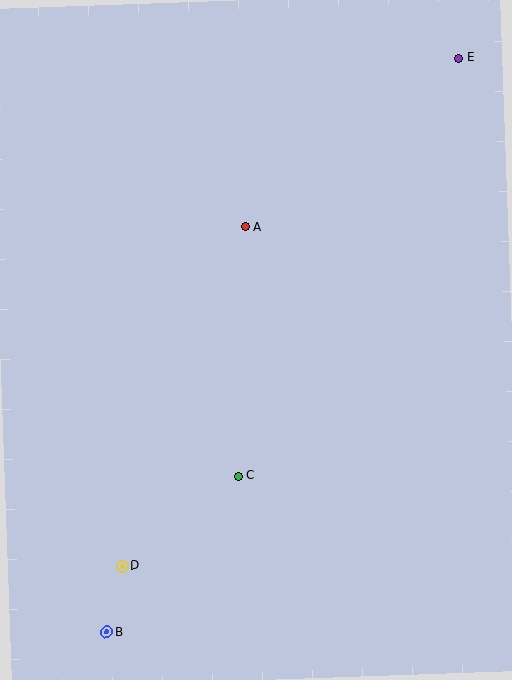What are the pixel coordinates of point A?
Point A is at (245, 227).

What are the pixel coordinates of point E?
Point E is at (459, 58).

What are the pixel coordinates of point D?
Point D is at (122, 566).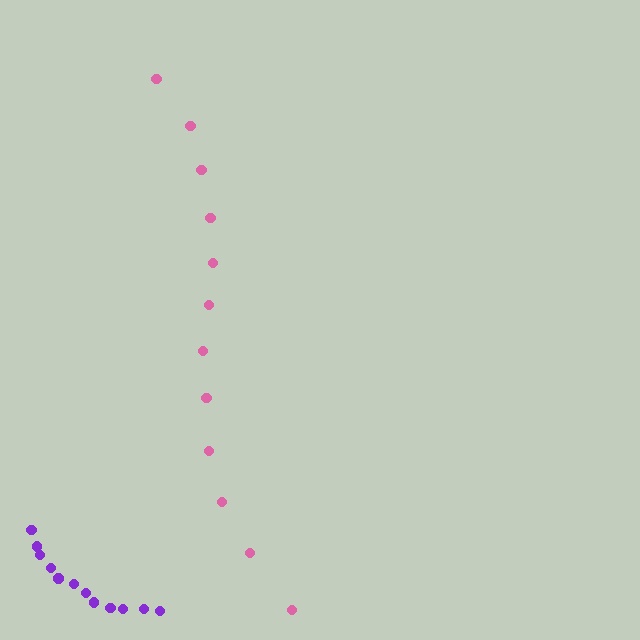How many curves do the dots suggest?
There are 2 distinct paths.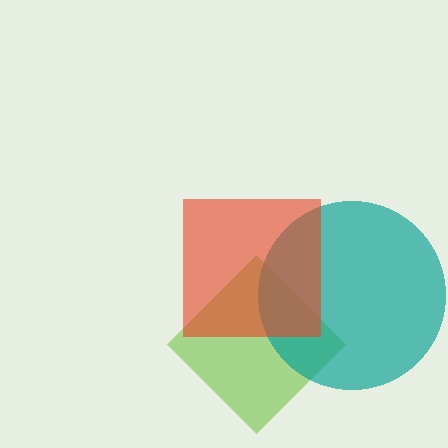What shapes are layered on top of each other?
The layered shapes are: a lime diamond, a teal circle, a red square.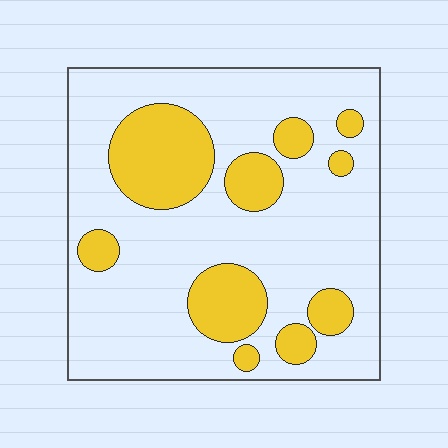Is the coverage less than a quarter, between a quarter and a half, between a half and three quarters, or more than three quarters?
Less than a quarter.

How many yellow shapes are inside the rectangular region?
10.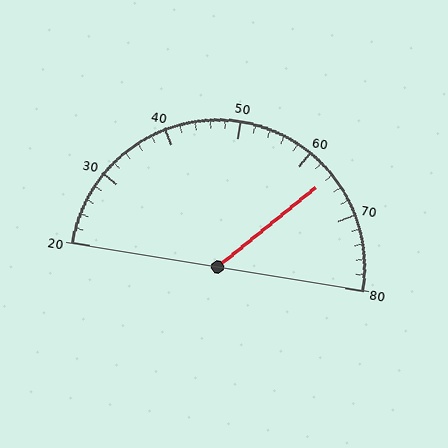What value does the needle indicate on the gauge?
The needle indicates approximately 64.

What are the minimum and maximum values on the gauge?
The gauge ranges from 20 to 80.